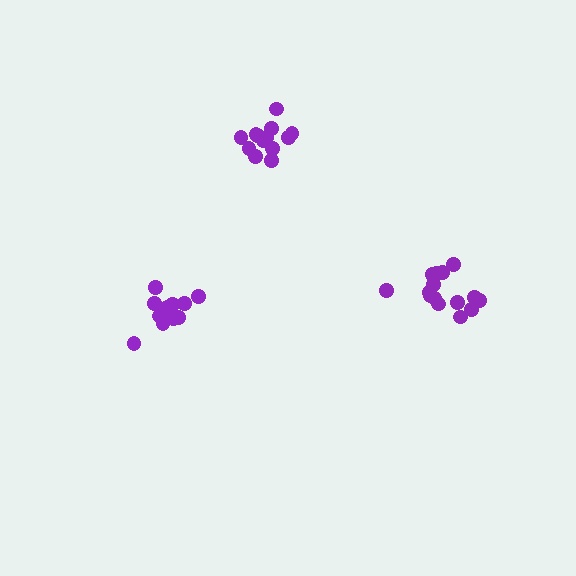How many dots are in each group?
Group 1: 15 dots, Group 2: 12 dots, Group 3: 13 dots (40 total).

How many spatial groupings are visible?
There are 3 spatial groupings.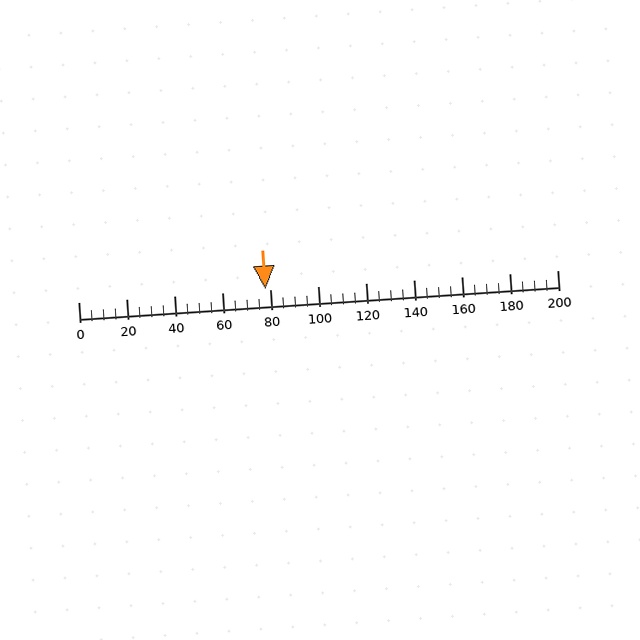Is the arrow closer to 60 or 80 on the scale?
The arrow is closer to 80.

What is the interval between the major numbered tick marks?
The major tick marks are spaced 20 units apart.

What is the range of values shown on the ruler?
The ruler shows values from 0 to 200.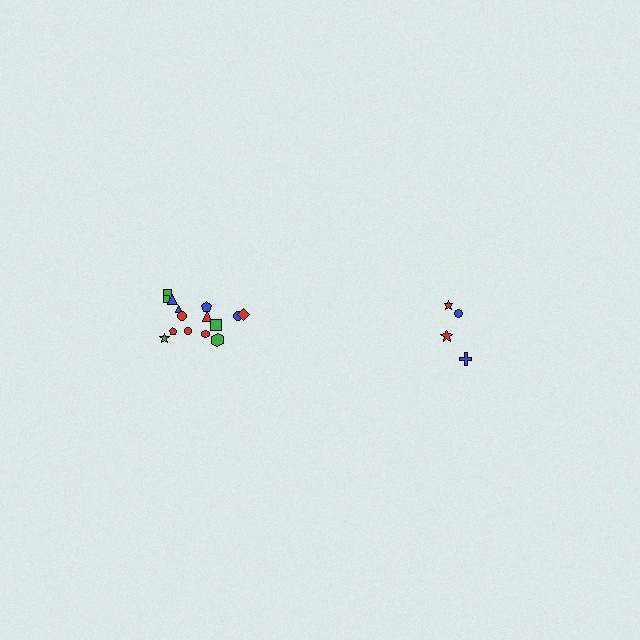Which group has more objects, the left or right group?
The left group.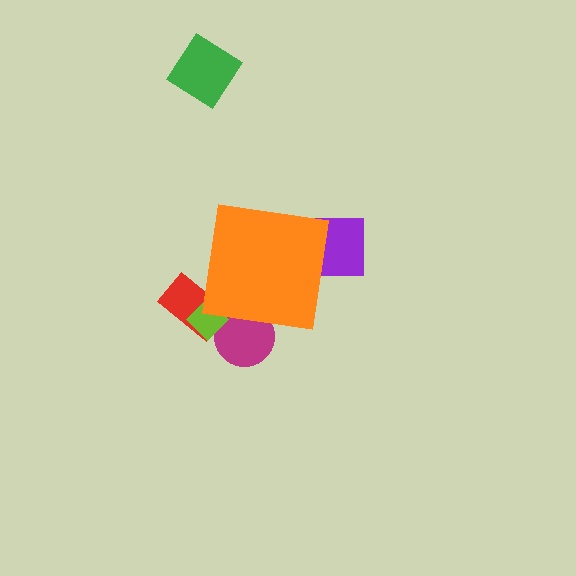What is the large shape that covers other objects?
An orange square.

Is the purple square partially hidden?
Yes, the purple square is partially hidden behind the orange square.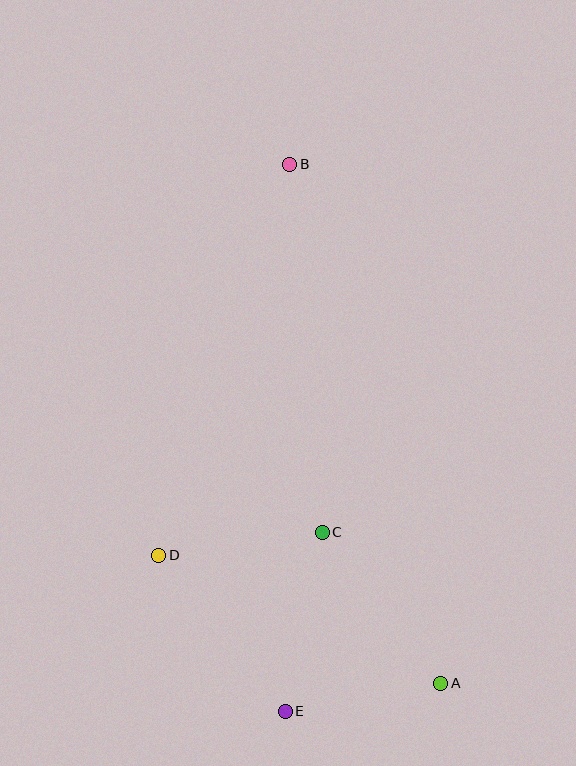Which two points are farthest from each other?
Points B and E are farthest from each other.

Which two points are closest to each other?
Points A and E are closest to each other.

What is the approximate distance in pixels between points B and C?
The distance between B and C is approximately 369 pixels.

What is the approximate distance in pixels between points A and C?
The distance between A and C is approximately 192 pixels.